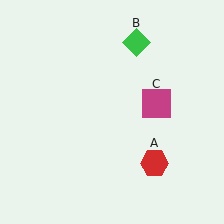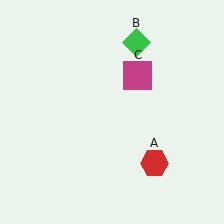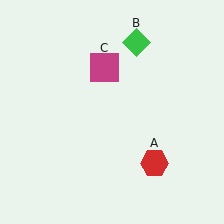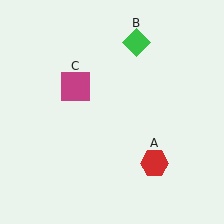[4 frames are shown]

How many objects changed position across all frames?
1 object changed position: magenta square (object C).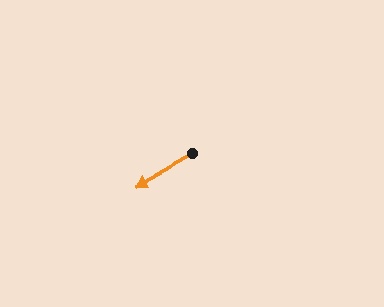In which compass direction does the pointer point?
Southwest.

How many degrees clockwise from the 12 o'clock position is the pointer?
Approximately 240 degrees.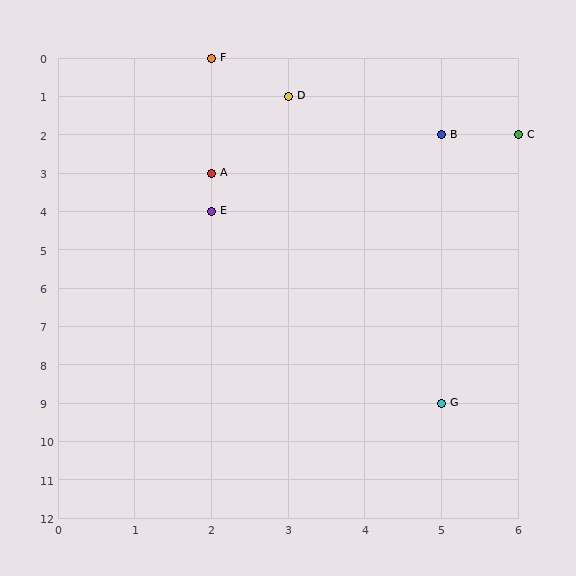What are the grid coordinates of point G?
Point G is at grid coordinates (5, 9).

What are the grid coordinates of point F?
Point F is at grid coordinates (2, 0).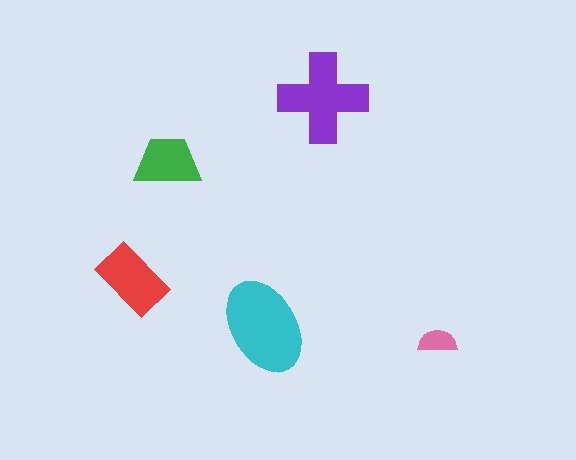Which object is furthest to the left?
The red rectangle is leftmost.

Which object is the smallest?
The pink semicircle.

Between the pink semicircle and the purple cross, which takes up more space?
The purple cross.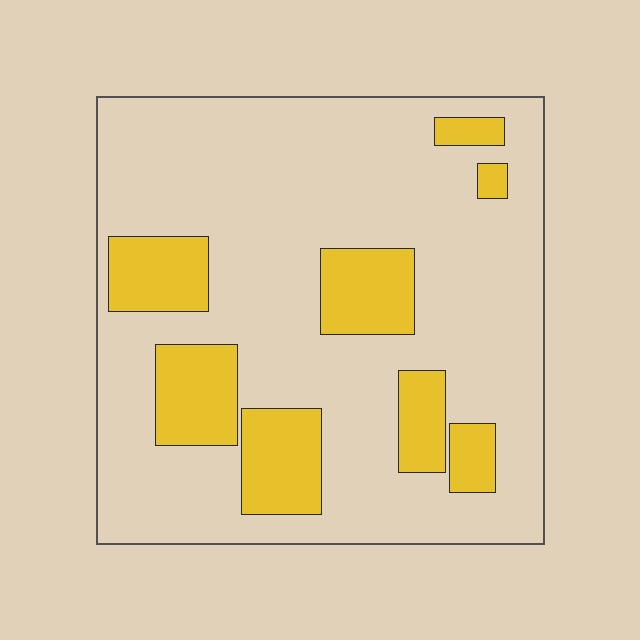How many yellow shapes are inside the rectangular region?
8.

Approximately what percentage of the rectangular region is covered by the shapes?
Approximately 20%.